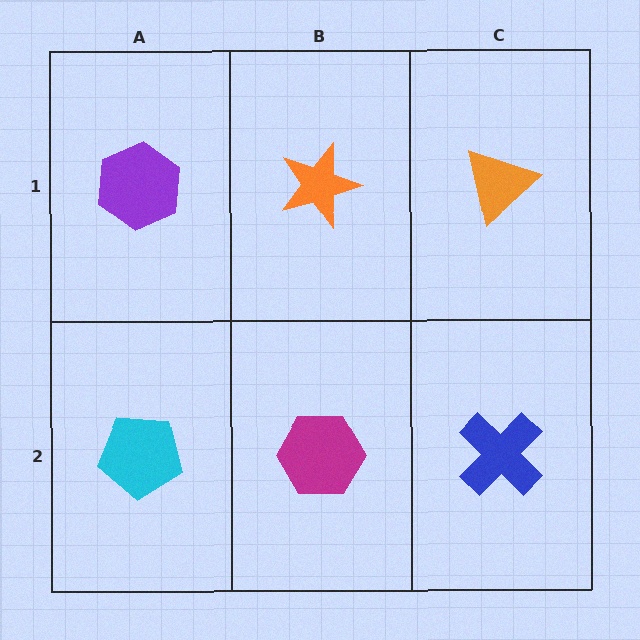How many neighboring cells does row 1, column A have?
2.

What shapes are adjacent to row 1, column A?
A cyan pentagon (row 2, column A), an orange star (row 1, column B).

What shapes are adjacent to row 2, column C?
An orange triangle (row 1, column C), a magenta hexagon (row 2, column B).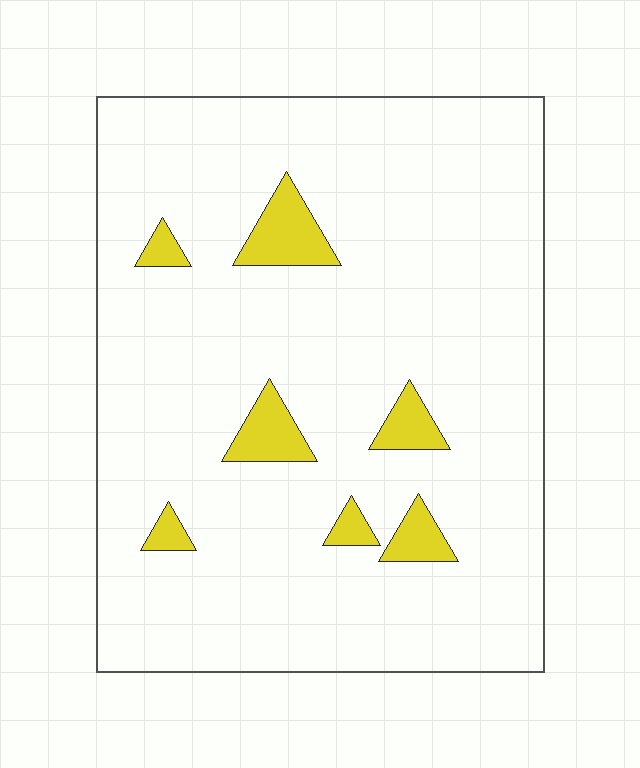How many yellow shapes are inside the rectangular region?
7.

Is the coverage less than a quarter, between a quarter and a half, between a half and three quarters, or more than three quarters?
Less than a quarter.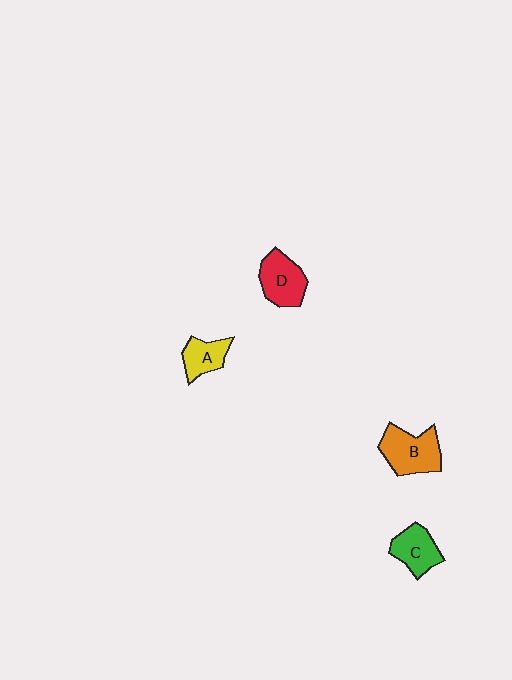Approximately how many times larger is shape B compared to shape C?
Approximately 1.4 times.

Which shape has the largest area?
Shape B (orange).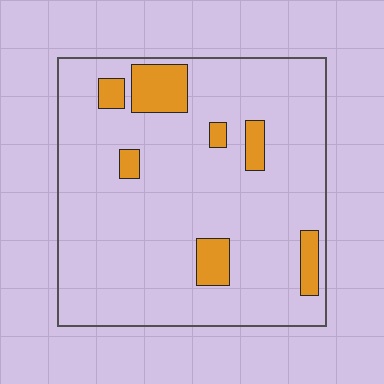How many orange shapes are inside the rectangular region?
7.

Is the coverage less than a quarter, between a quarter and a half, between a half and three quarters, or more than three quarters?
Less than a quarter.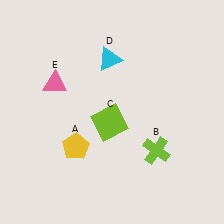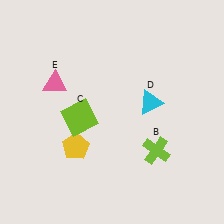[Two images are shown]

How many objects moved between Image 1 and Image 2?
2 objects moved between the two images.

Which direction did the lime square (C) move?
The lime square (C) moved left.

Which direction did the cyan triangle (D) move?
The cyan triangle (D) moved down.